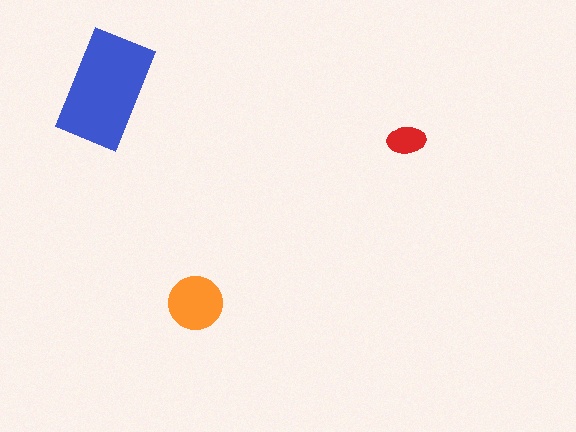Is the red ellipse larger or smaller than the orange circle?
Smaller.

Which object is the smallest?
The red ellipse.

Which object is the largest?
The blue rectangle.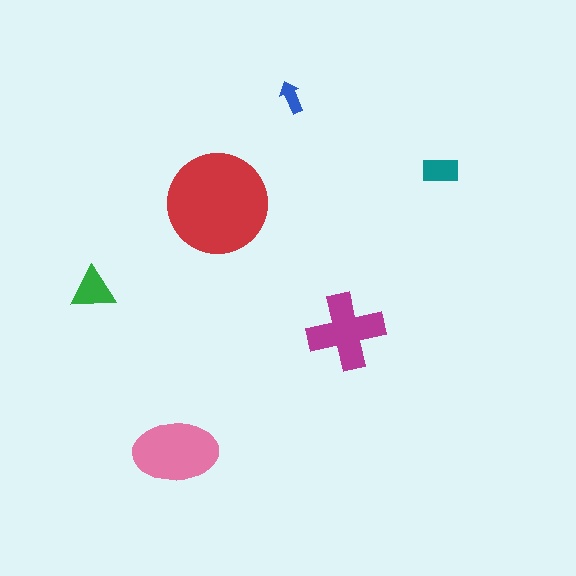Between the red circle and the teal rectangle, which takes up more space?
The red circle.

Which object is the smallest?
The blue arrow.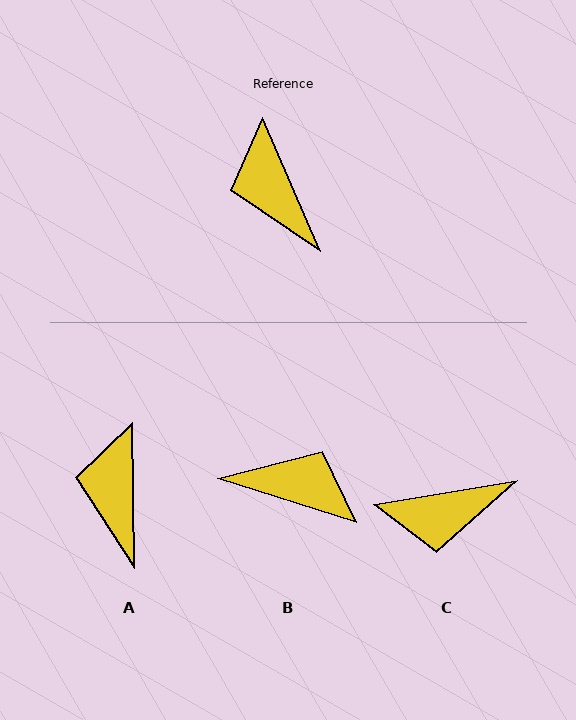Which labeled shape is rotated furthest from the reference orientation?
B, about 131 degrees away.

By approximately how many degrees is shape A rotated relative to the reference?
Approximately 23 degrees clockwise.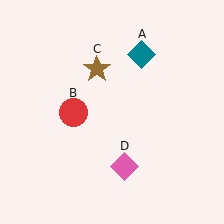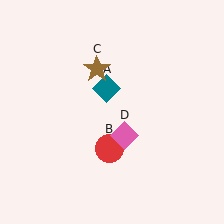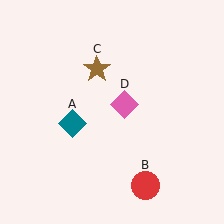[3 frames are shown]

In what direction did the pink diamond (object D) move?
The pink diamond (object D) moved up.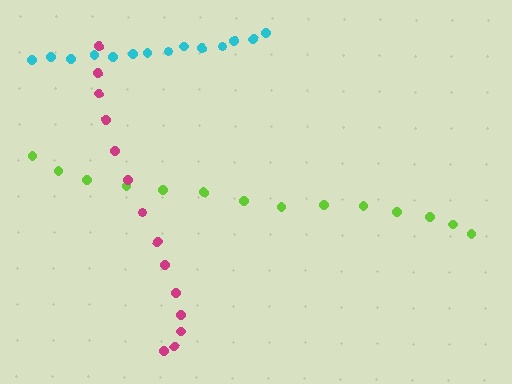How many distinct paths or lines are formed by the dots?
There are 3 distinct paths.